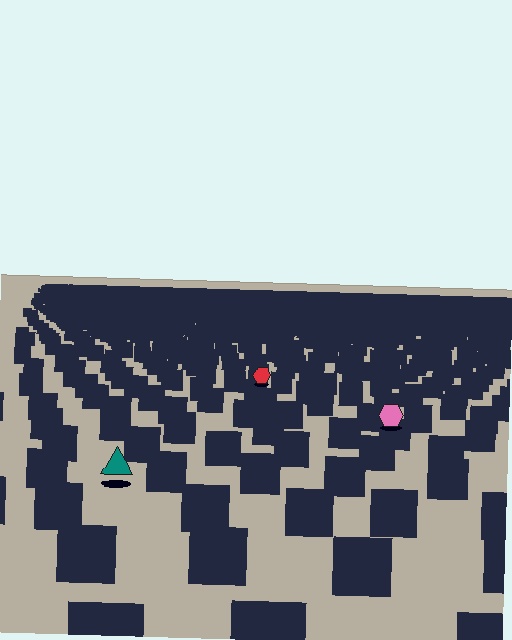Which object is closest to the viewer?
The teal triangle is closest. The texture marks near it are larger and more spread out.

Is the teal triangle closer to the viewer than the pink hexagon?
Yes. The teal triangle is closer — you can tell from the texture gradient: the ground texture is coarser near it.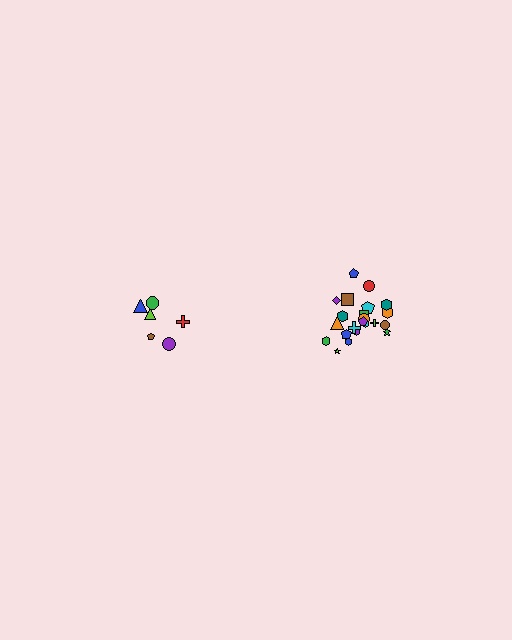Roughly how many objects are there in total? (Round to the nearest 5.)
Roughly 30 objects in total.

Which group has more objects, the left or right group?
The right group.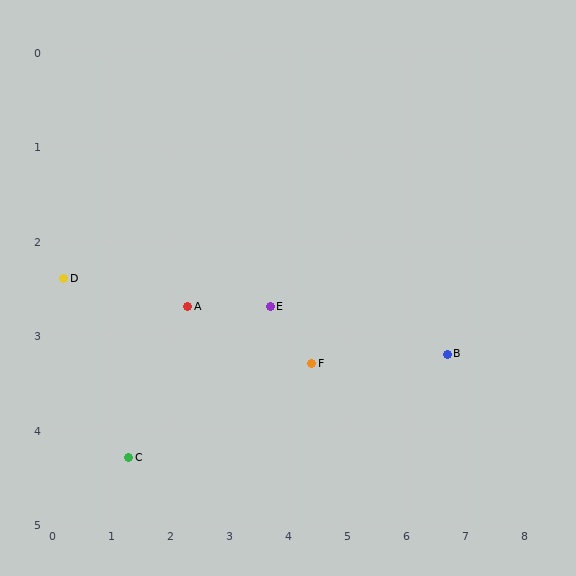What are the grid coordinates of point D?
Point D is at approximately (0.2, 2.4).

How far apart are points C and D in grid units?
Points C and D are about 2.2 grid units apart.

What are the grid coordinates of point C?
Point C is at approximately (1.3, 4.3).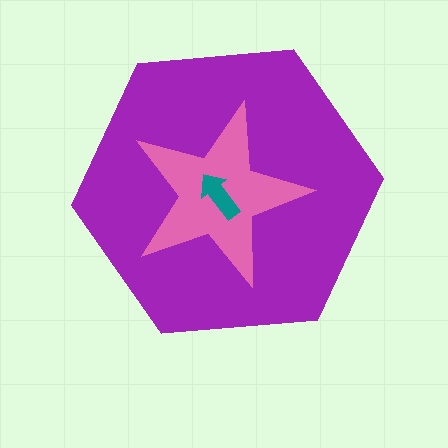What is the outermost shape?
The purple hexagon.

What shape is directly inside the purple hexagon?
The pink star.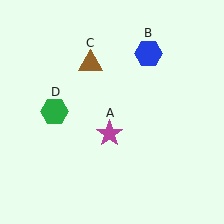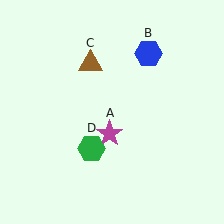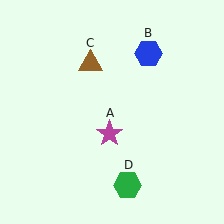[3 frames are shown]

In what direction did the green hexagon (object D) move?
The green hexagon (object D) moved down and to the right.